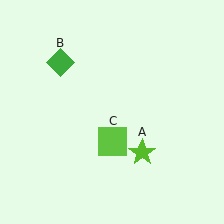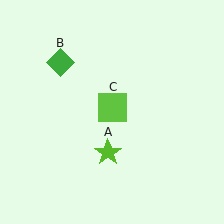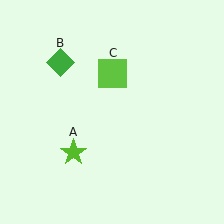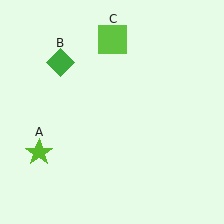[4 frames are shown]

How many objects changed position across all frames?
2 objects changed position: lime star (object A), lime square (object C).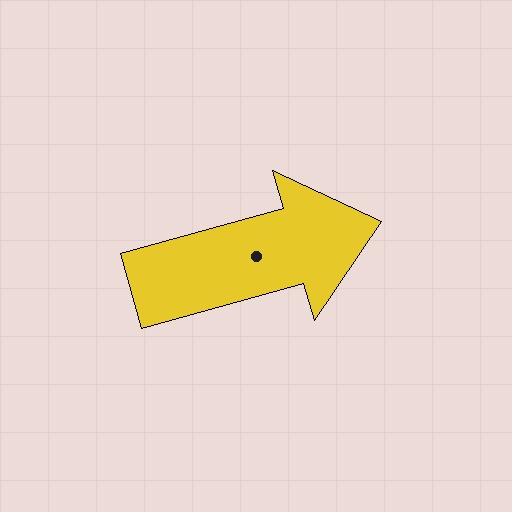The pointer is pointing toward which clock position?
Roughly 2 o'clock.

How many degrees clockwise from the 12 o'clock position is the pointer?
Approximately 75 degrees.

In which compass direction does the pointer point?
East.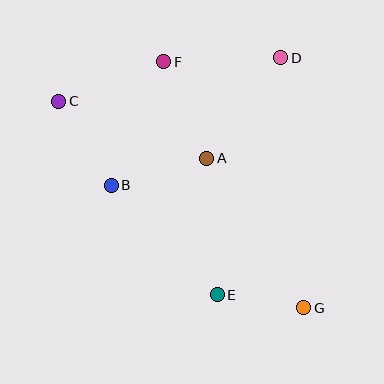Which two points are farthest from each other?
Points C and G are farthest from each other.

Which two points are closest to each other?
Points E and G are closest to each other.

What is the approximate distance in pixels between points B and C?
The distance between B and C is approximately 99 pixels.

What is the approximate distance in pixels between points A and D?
The distance between A and D is approximately 125 pixels.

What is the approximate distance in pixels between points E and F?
The distance between E and F is approximately 239 pixels.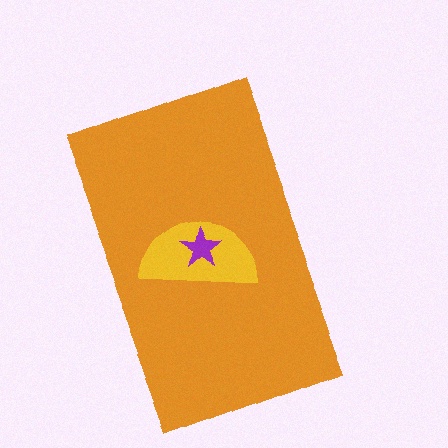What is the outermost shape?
The orange rectangle.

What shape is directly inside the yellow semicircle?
The purple star.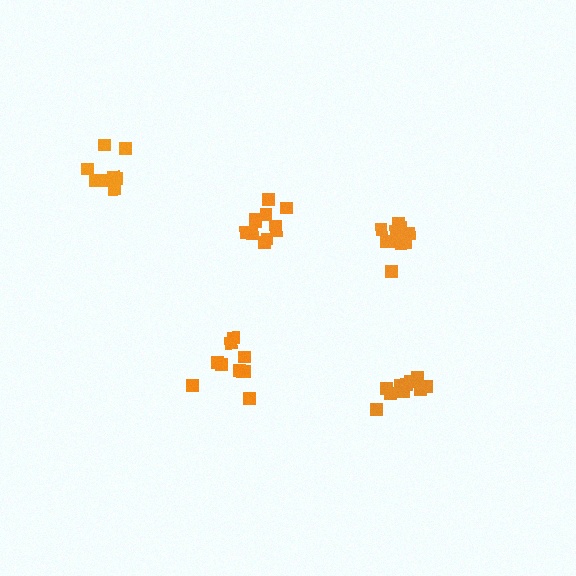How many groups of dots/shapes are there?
There are 5 groups.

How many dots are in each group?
Group 1: 11 dots, Group 2: 10 dots, Group 3: 8 dots, Group 4: 12 dots, Group 5: 10 dots (51 total).